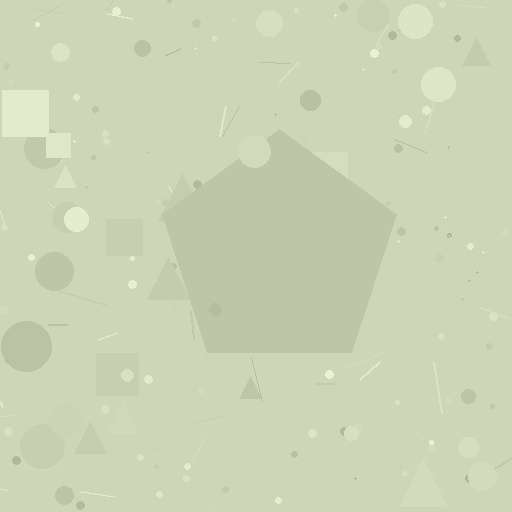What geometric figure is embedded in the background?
A pentagon is embedded in the background.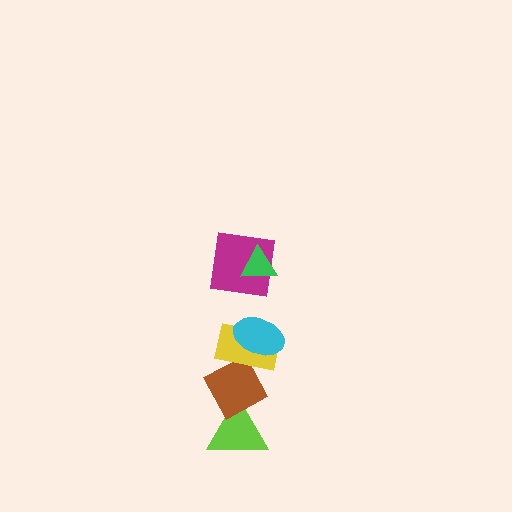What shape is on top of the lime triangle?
The brown diamond is on top of the lime triangle.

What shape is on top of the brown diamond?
The yellow rectangle is on top of the brown diamond.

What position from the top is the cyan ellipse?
The cyan ellipse is 3rd from the top.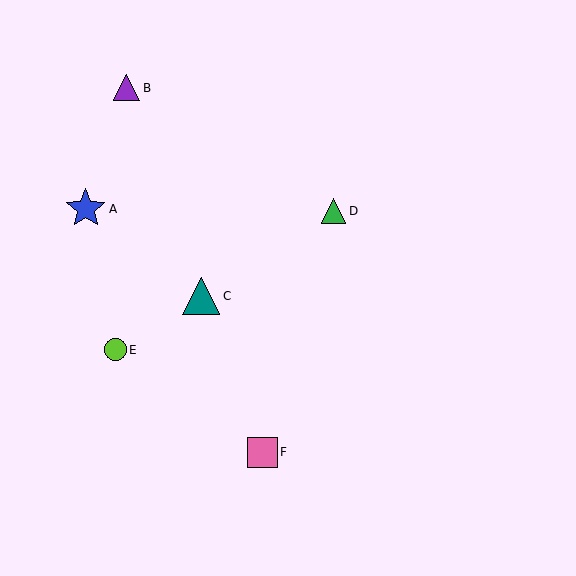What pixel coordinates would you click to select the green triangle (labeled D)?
Click at (333, 211) to select the green triangle D.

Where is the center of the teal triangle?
The center of the teal triangle is at (201, 296).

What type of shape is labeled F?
Shape F is a pink square.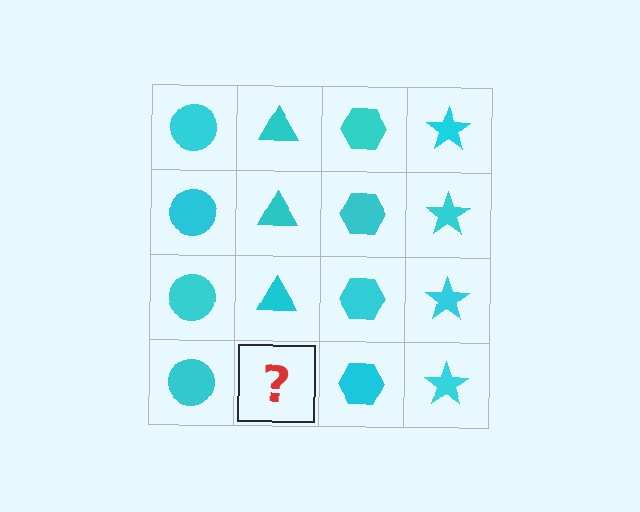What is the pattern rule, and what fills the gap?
The rule is that each column has a consistent shape. The gap should be filled with a cyan triangle.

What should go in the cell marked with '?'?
The missing cell should contain a cyan triangle.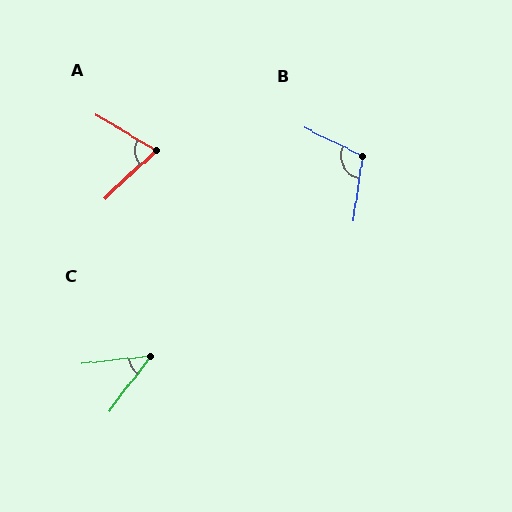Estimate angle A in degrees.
Approximately 73 degrees.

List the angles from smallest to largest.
C (47°), A (73°), B (108°).